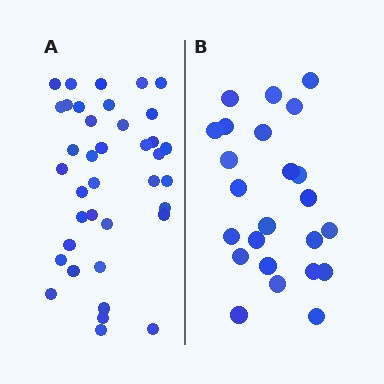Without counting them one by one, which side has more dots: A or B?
Region A (the left region) has more dots.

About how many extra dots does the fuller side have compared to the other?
Region A has approximately 15 more dots than region B.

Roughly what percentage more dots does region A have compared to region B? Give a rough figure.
About 60% more.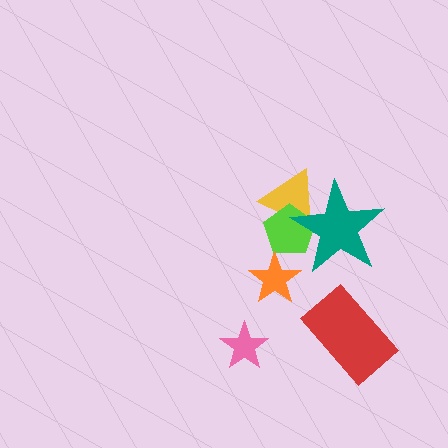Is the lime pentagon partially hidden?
Yes, it is partially covered by another shape.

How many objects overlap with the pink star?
0 objects overlap with the pink star.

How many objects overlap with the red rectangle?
0 objects overlap with the red rectangle.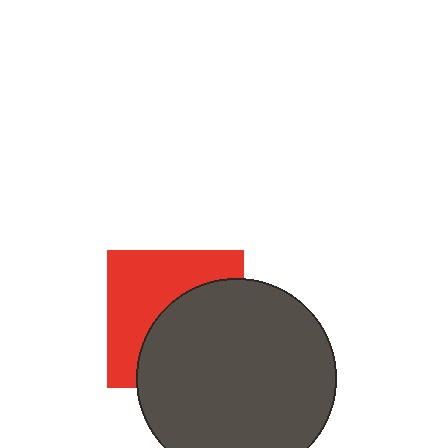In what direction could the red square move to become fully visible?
The red square could move toward the upper-left. That would shift it out from behind the dark gray circle entirely.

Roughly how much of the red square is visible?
About half of it is visible (roughly 49%).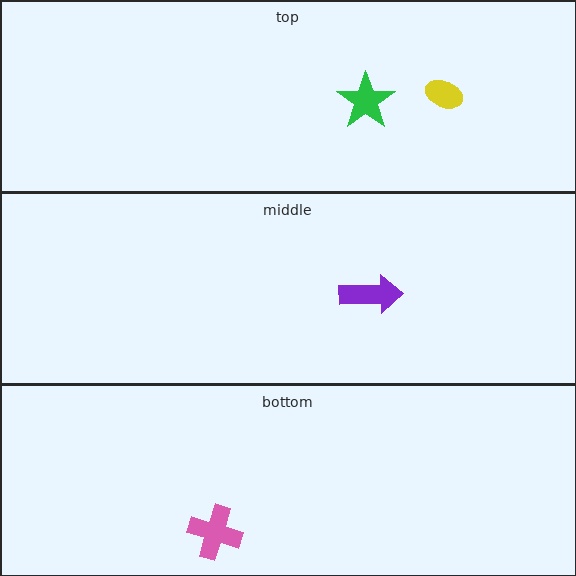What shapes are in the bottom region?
The pink cross.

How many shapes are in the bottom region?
1.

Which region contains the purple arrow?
The middle region.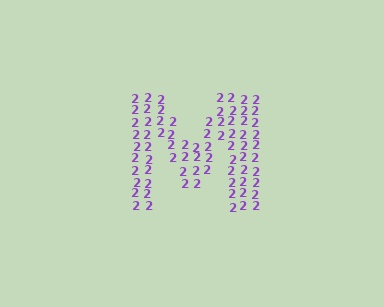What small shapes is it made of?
It is made of small digit 2's.